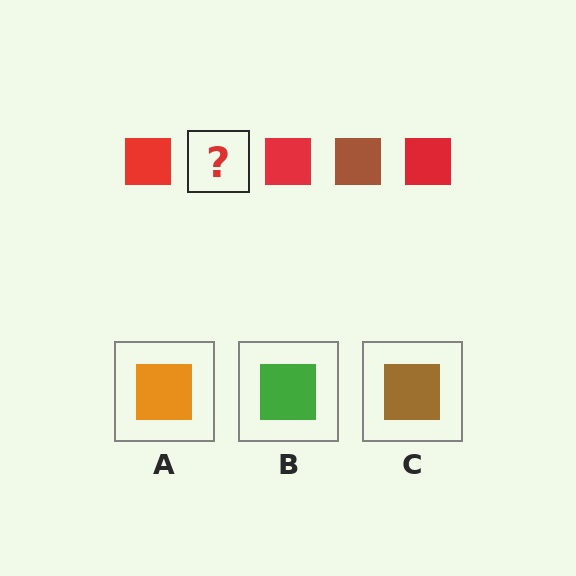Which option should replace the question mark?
Option C.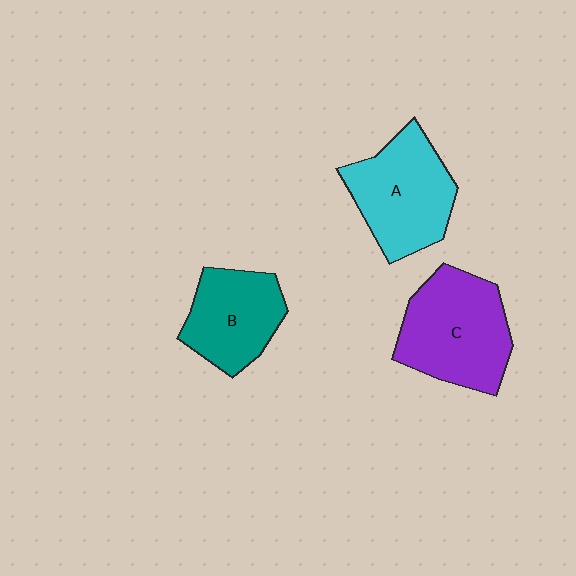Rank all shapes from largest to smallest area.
From largest to smallest: C (purple), A (cyan), B (teal).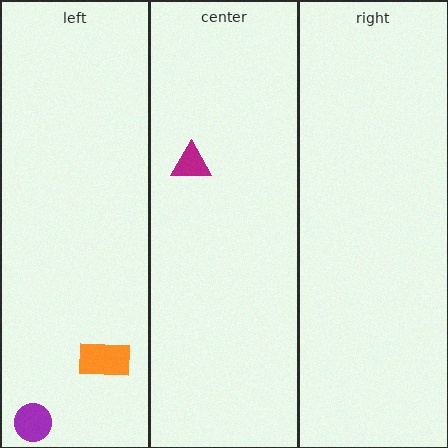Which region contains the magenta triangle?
The center region.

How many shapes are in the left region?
2.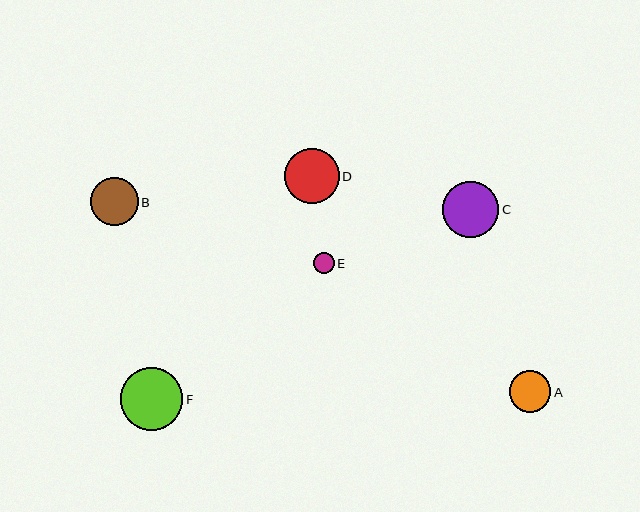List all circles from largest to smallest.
From largest to smallest: F, C, D, B, A, E.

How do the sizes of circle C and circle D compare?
Circle C and circle D are approximately the same size.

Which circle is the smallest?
Circle E is the smallest with a size of approximately 21 pixels.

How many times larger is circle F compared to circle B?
Circle F is approximately 1.3 times the size of circle B.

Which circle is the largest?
Circle F is the largest with a size of approximately 63 pixels.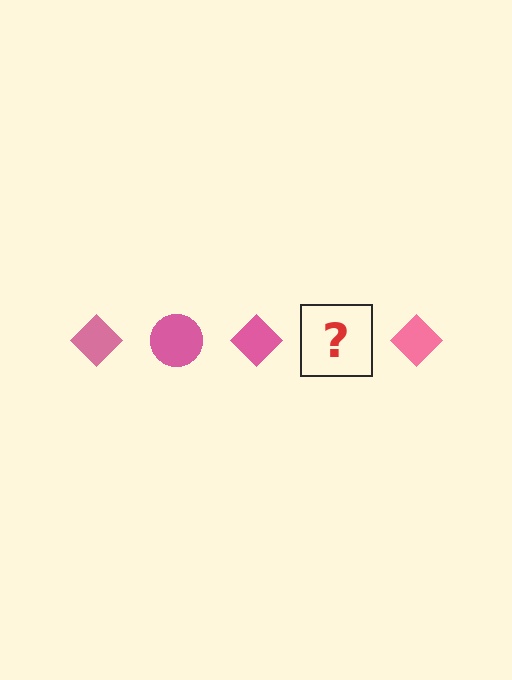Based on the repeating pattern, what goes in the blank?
The blank should be a pink circle.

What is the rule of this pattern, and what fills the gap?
The rule is that the pattern cycles through diamond, circle shapes in pink. The gap should be filled with a pink circle.